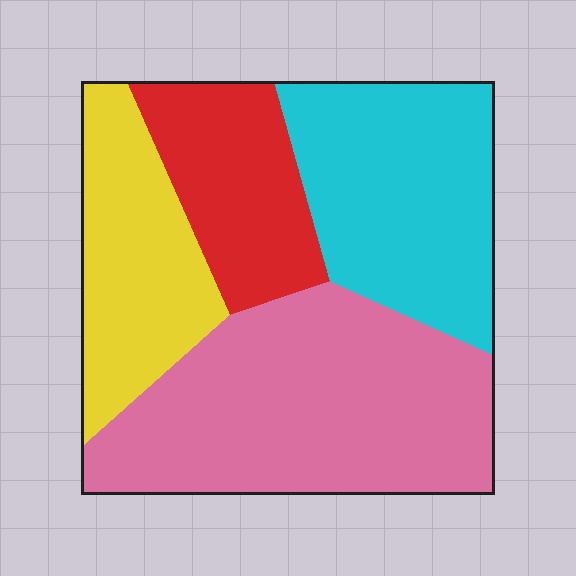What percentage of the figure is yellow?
Yellow takes up between a sixth and a third of the figure.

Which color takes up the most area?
Pink, at roughly 40%.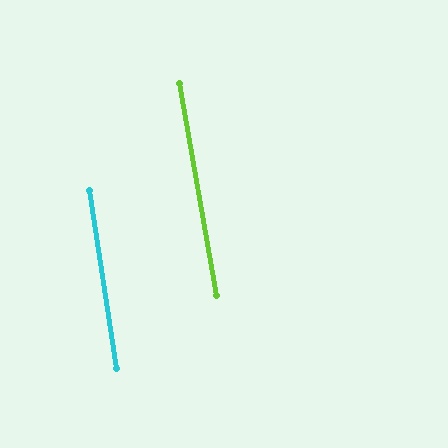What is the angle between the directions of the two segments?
Approximately 1 degree.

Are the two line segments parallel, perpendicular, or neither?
Parallel — their directions differ by only 1.1°.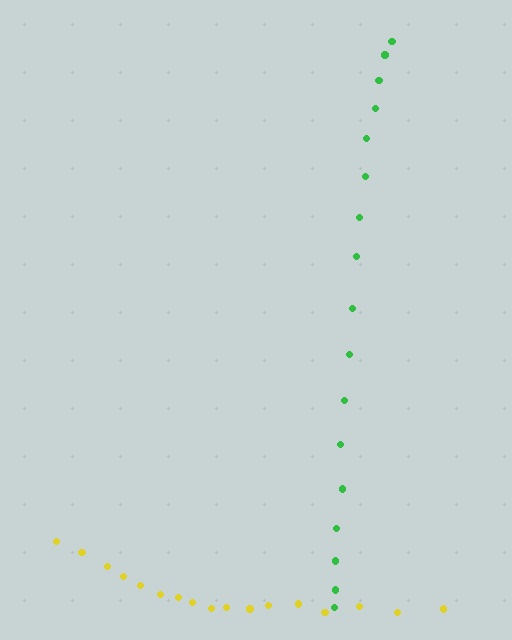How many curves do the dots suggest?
There are 2 distinct paths.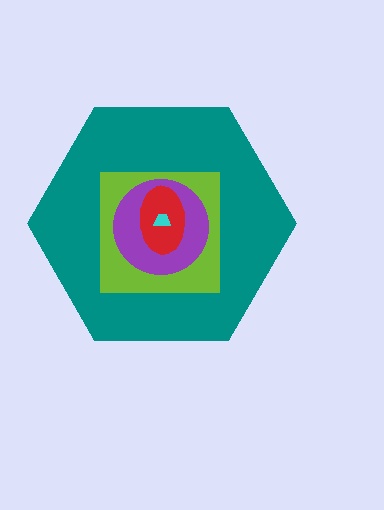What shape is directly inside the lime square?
The purple circle.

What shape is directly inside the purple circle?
The red ellipse.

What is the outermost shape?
The teal hexagon.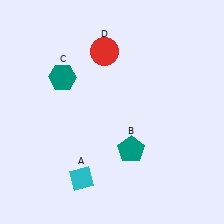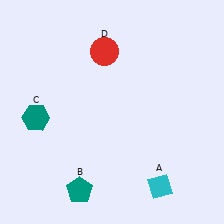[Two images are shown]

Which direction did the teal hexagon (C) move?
The teal hexagon (C) moved down.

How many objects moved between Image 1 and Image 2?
3 objects moved between the two images.